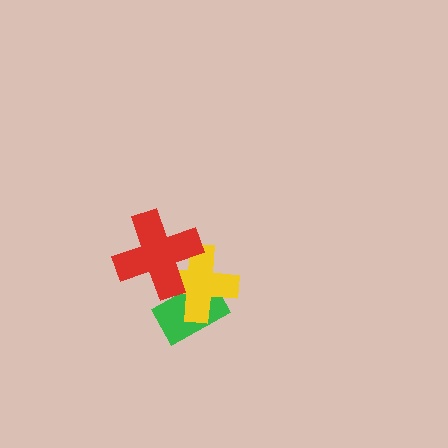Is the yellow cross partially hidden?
Yes, it is partially covered by another shape.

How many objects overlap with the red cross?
2 objects overlap with the red cross.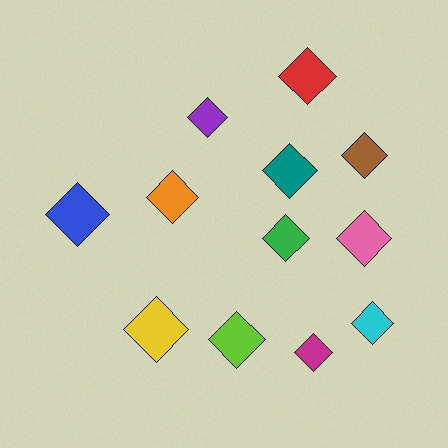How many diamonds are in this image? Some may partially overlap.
There are 12 diamonds.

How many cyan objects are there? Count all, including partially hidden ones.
There is 1 cyan object.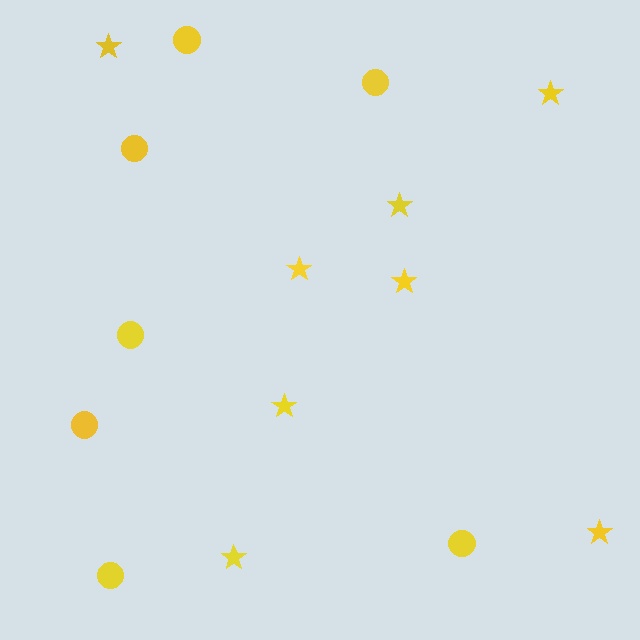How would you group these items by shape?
There are 2 groups: one group of circles (7) and one group of stars (8).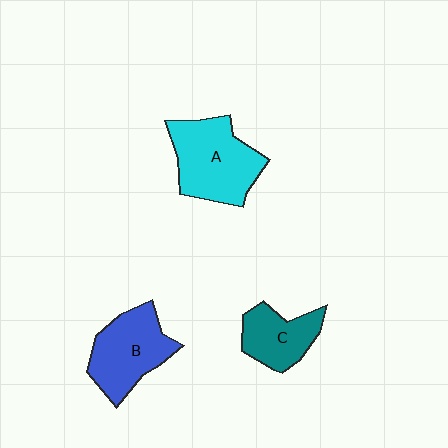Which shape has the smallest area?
Shape C (teal).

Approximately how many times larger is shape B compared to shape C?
Approximately 1.4 times.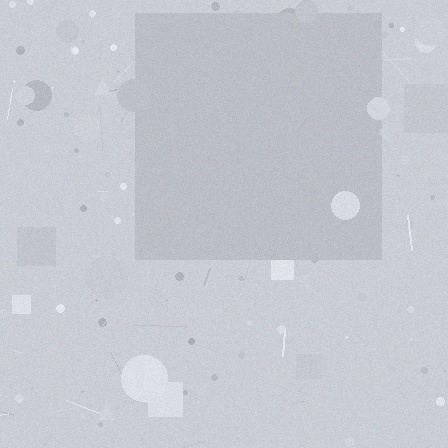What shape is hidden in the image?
A square is hidden in the image.